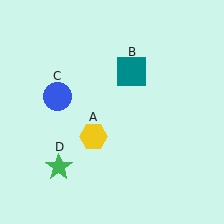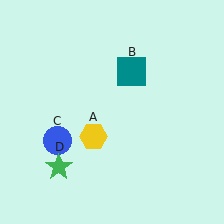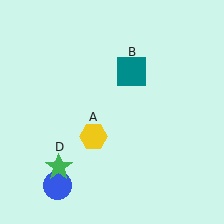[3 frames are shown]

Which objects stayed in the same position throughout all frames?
Yellow hexagon (object A) and teal square (object B) and green star (object D) remained stationary.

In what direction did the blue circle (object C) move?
The blue circle (object C) moved down.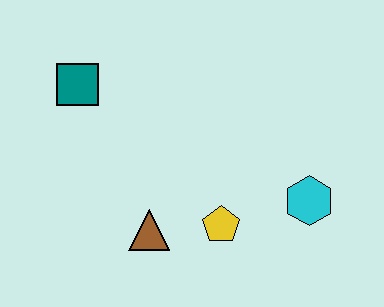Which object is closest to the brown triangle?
The yellow pentagon is closest to the brown triangle.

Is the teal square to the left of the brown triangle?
Yes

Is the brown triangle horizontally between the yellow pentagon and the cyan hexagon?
No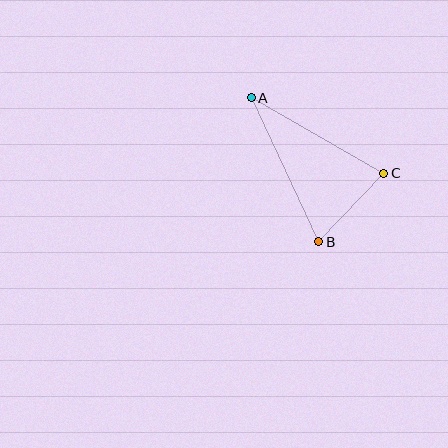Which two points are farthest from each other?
Points A and B are farthest from each other.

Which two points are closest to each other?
Points B and C are closest to each other.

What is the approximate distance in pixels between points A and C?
The distance between A and C is approximately 153 pixels.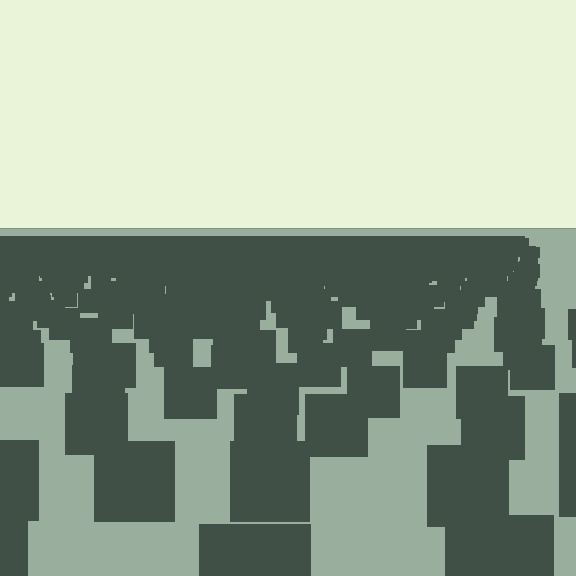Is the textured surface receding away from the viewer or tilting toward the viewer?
The surface is receding away from the viewer. Texture elements get smaller and denser toward the top.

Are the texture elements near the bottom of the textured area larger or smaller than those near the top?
Larger. Near the bottom, elements are closer to the viewer and appear at a bigger on-screen size.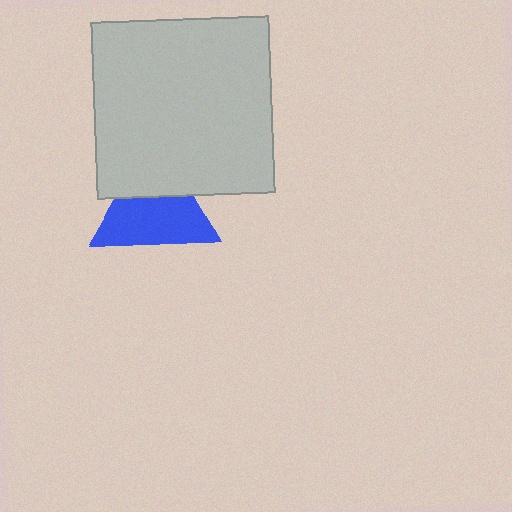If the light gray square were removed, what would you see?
You would see the complete blue triangle.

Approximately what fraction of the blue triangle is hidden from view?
Roughly 34% of the blue triangle is hidden behind the light gray square.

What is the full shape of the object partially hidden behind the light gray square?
The partially hidden object is a blue triangle.